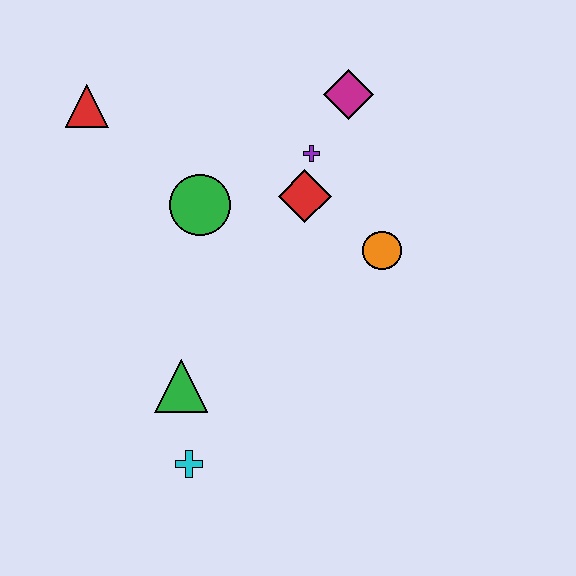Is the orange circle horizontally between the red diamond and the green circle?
No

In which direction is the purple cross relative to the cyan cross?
The purple cross is above the cyan cross.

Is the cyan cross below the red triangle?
Yes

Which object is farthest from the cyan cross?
The magenta diamond is farthest from the cyan cross.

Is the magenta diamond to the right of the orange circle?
No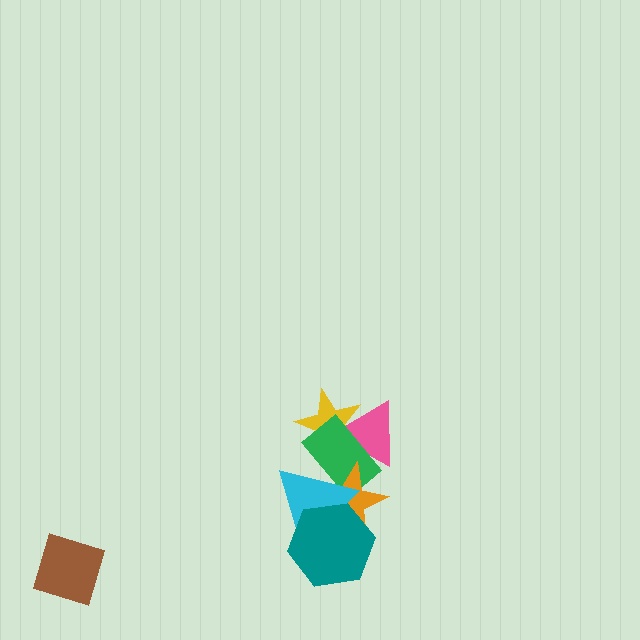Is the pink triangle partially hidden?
Yes, it is partially covered by another shape.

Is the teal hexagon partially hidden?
No, no other shape covers it.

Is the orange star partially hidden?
Yes, it is partially covered by another shape.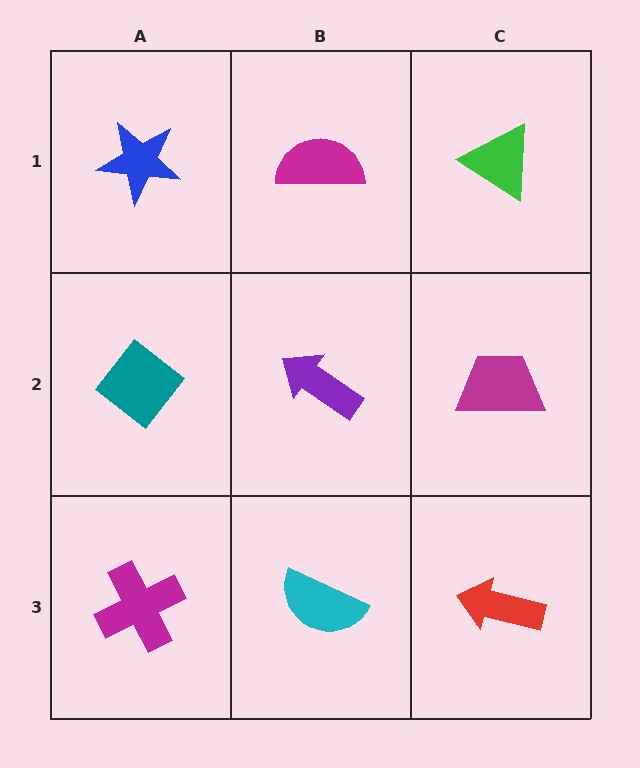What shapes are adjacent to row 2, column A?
A blue star (row 1, column A), a magenta cross (row 3, column A), a purple arrow (row 2, column B).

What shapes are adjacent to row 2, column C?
A green triangle (row 1, column C), a red arrow (row 3, column C), a purple arrow (row 2, column B).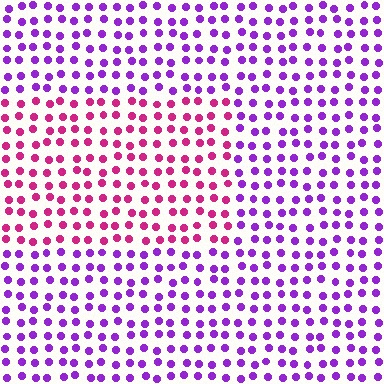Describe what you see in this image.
The image is filled with small purple elements in a uniform arrangement. A rectangle-shaped region is visible where the elements are tinted to a slightly different hue, forming a subtle color boundary.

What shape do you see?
I see a rectangle.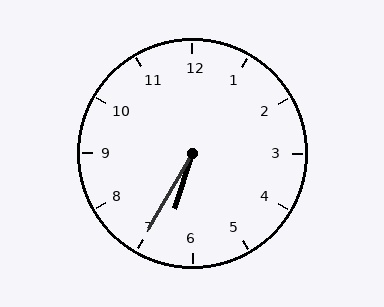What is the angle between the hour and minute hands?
Approximately 12 degrees.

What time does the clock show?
6:35.